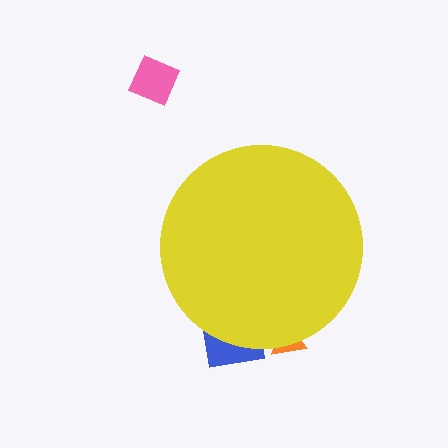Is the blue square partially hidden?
Yes, the blue square is partially hidden behind the yellow circle.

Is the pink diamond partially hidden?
No, the pink diamond is fully visible.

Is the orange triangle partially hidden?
Yes, the orange triangle is partially hidden behind the yellow circle.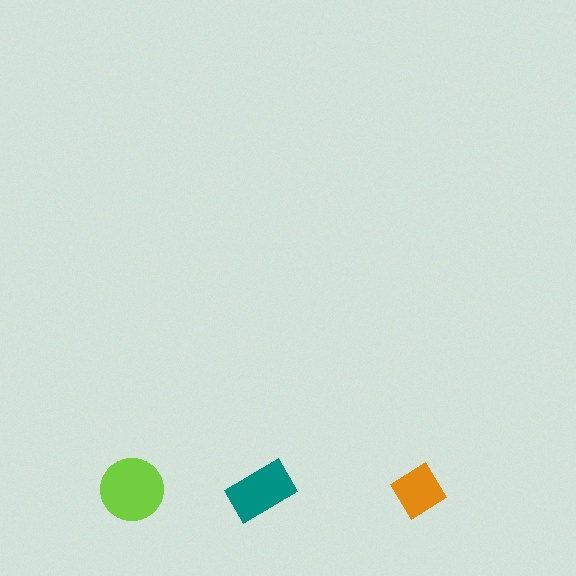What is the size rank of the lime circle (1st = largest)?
1st.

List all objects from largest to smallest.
The lime circle, the teal rectangle, the orange diamond.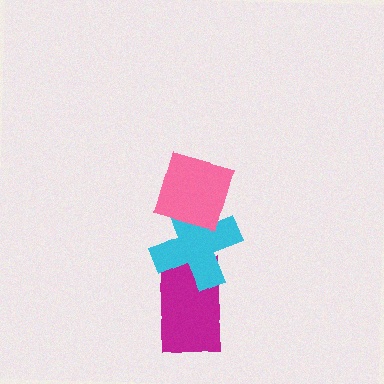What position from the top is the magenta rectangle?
The magenta rectangle is 3rd from the top.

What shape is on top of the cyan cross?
The pink diamond is on top of the cyan cross.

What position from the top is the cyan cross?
The cyan cross is 2nd from the top.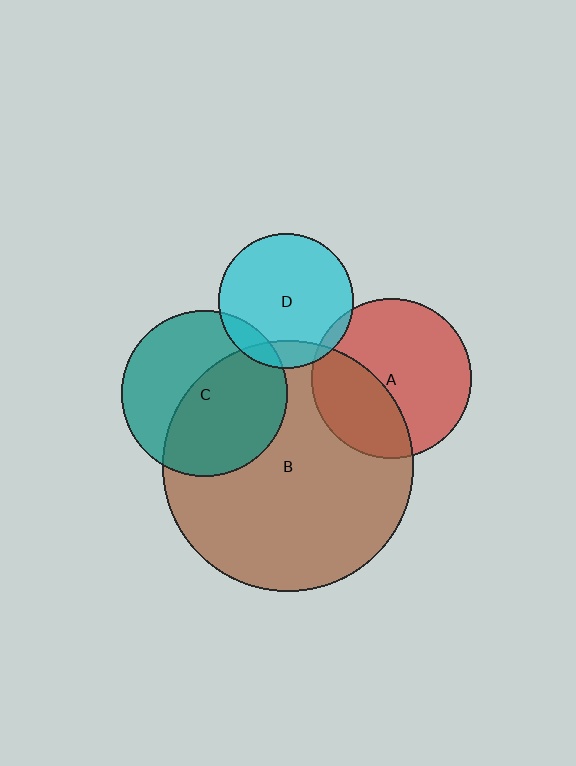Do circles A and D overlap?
Yes.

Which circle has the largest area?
Circle B (brown).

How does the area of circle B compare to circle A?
Approximately 2.5 times.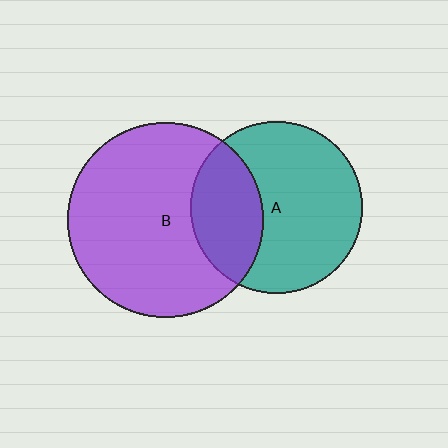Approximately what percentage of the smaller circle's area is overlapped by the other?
Approximately 30%.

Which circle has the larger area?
Circle B (purple).